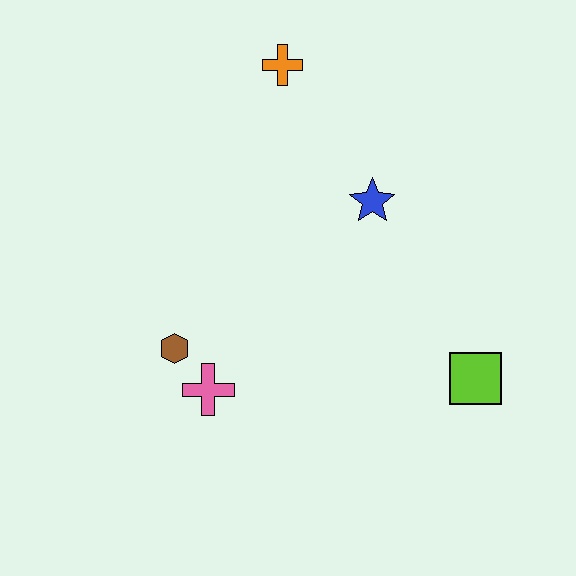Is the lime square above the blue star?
No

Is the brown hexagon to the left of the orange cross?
Yes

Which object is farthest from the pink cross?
The orange cross is farthest from the pink cross.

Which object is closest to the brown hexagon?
The pink cross is closest to the brown hexagon.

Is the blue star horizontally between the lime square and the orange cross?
Yes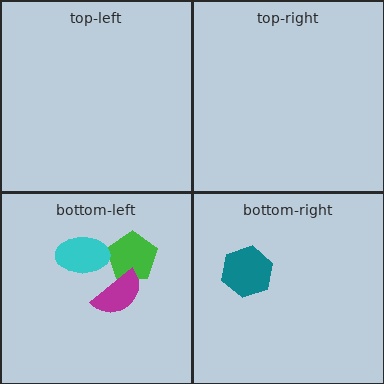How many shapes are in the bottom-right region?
1.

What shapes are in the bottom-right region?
The teal hexagon.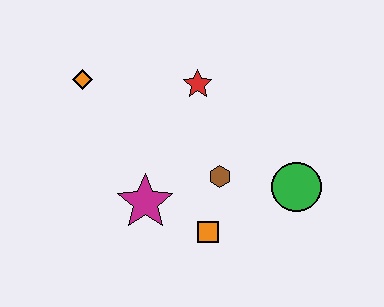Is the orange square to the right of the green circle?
No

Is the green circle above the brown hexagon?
No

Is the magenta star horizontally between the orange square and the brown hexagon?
No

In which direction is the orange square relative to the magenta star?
The orange square is to the right of the magenta star.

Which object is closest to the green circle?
The brown hexagon is closest to the green circle.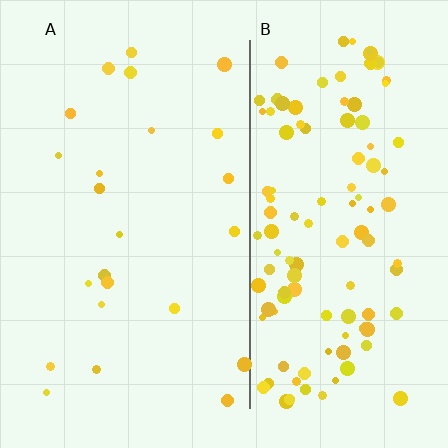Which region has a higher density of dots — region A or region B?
B (the right).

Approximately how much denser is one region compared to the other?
Approximately 4.9× — region B over region A.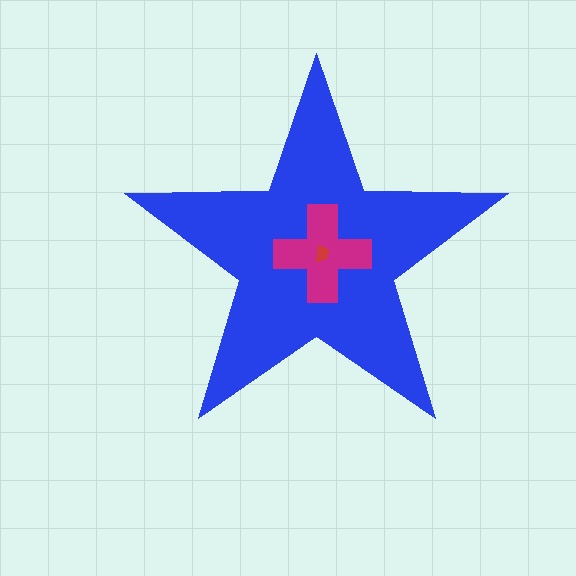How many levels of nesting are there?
3.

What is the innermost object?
The red trapezoid.